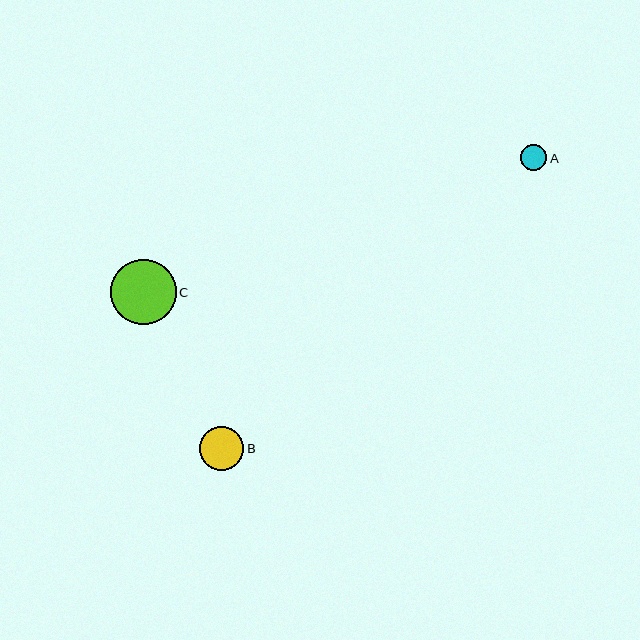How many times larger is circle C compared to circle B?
Circle C is approximately 1.5 times the size of circle B.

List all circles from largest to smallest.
From largest to smallest: C, B, A.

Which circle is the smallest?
Circle A is the smallest with a size of approximately 26 pixels.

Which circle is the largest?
Circle C is the largest with a size of approximately 65 pixels.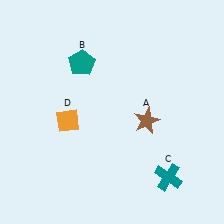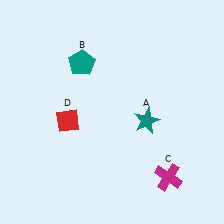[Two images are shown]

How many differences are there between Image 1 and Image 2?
There are 3 differences between the two images.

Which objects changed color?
A changed from brown to teal. C changed from teal to magenta. D changed from orange to red.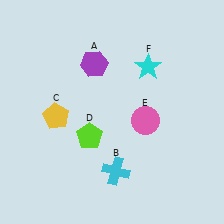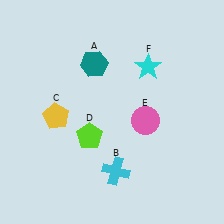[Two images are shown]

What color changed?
The hexagon (A) changed from purple in Image 1 to teal in Image 2.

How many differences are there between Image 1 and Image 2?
There is 1 difference between the two images.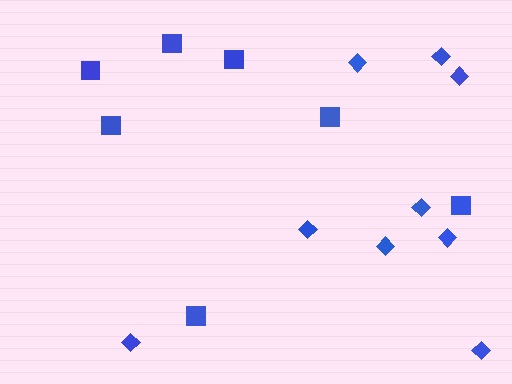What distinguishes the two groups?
There are 2 groups: one group of squares (7) and one group of diamonds (9).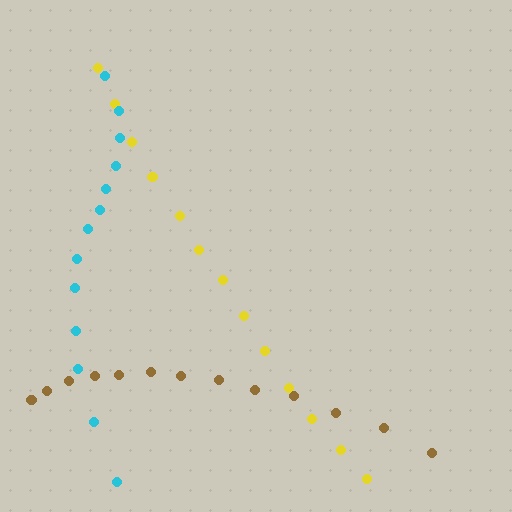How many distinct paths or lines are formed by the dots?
There are 3 distinct paths.